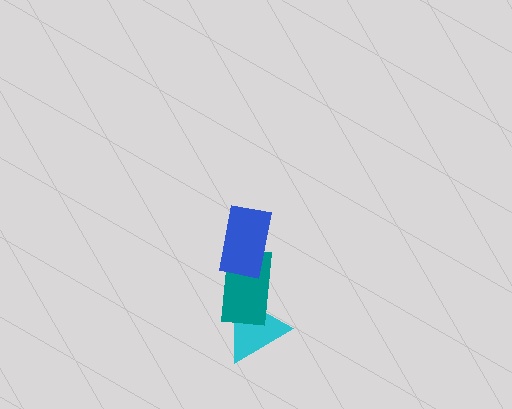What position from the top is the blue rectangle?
The blue rectangle is 1st from the top.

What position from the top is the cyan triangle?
The cyan triangle is 3rd from the top.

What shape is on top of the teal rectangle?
The blue rectangle is on top of the teal rectangle.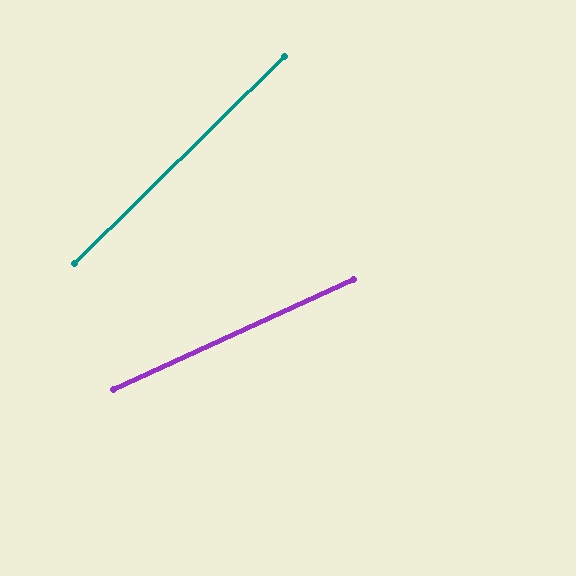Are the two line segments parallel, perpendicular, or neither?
Neither parallel nor perpendicular — they differ by about 20°.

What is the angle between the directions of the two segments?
Approximately 20 degrees.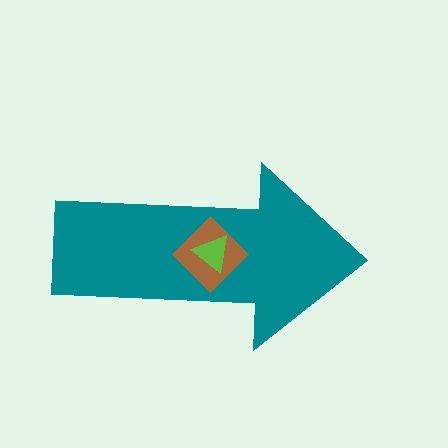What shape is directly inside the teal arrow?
The brown diamond.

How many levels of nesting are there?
3.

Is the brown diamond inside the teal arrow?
Yes.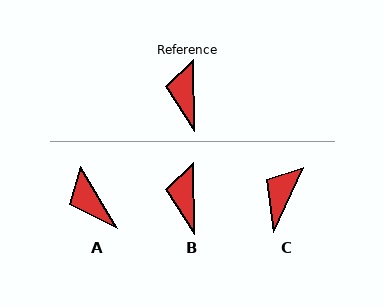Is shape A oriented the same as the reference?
No, it is off by about 29 degrees.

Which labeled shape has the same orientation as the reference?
B.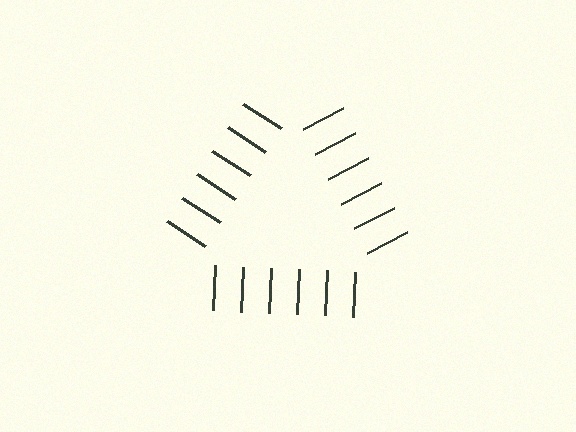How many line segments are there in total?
18 — 6 along each of the 3 edges.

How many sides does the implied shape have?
3 sides — the line-ends trace a triangle.